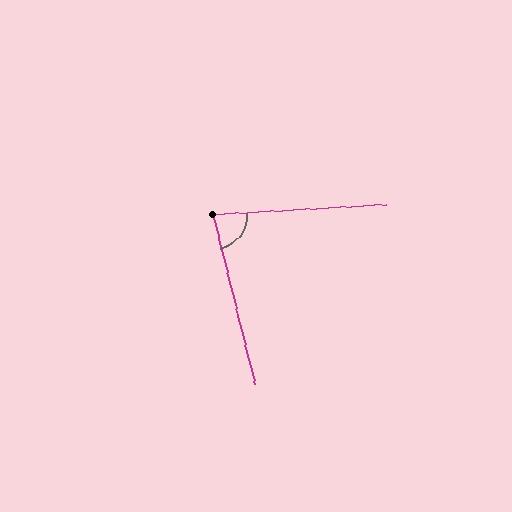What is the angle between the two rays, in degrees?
Approximately 80 degrees.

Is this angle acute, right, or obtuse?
It is acute.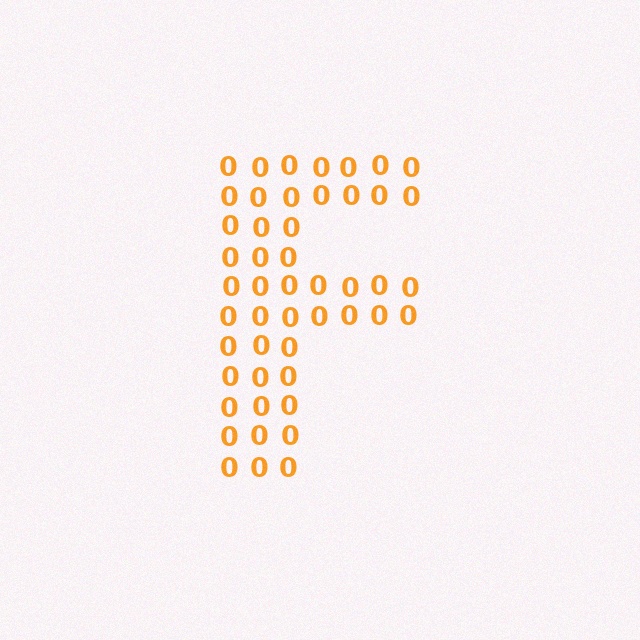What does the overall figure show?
The overall figure shows the letter F.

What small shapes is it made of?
It is made of small digit 0's.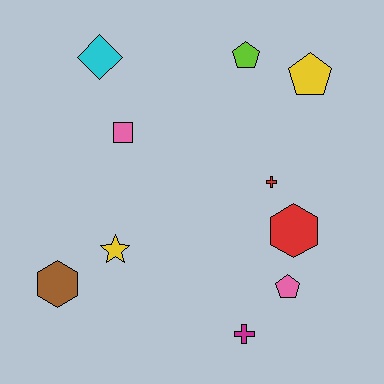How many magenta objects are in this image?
There is 1 magenta object.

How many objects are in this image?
There are 10 objects.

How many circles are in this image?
There are no circles.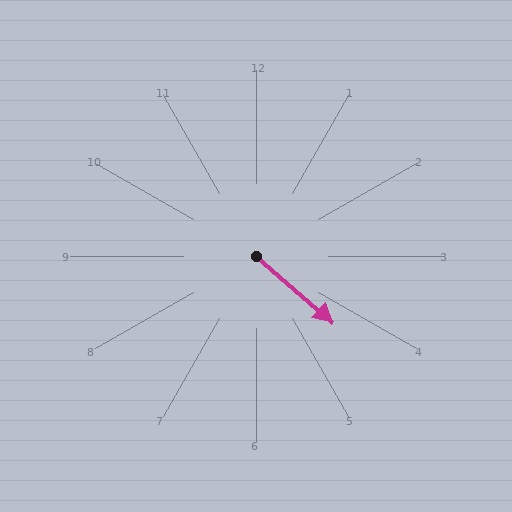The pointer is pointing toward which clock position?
Roughly 4 o'clock.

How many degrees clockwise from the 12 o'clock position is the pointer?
Approximately 131 degrees.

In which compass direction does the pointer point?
Southeast.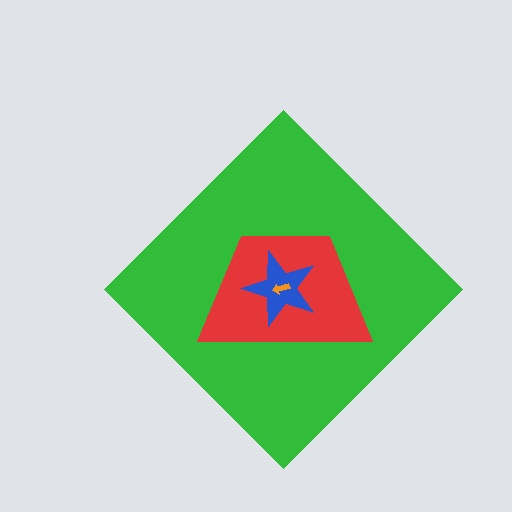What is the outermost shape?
The green diamond.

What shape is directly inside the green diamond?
The red trapezoid.